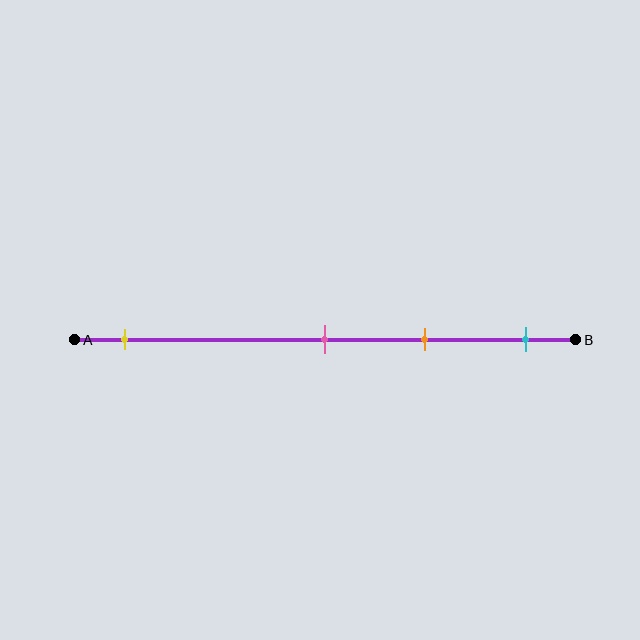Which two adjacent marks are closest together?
The pink and orange marks are the closest adjacent pair.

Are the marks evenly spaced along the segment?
No, the marks are not evenly spaced.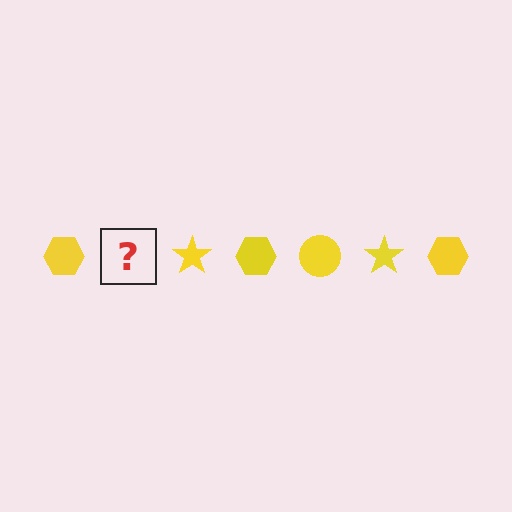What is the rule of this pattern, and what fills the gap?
The rule is that the pattern cycles through hexagon, circle, star shapes in yellow. The gap should be filled with a yellow circle.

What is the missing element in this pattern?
The missing element is a yellow circle.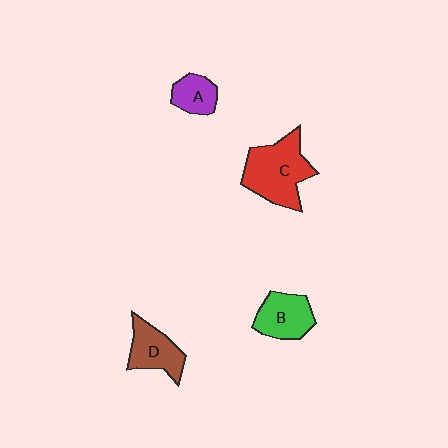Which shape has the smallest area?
Shape A (purple).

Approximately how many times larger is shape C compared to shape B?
Approximately 1.6 times.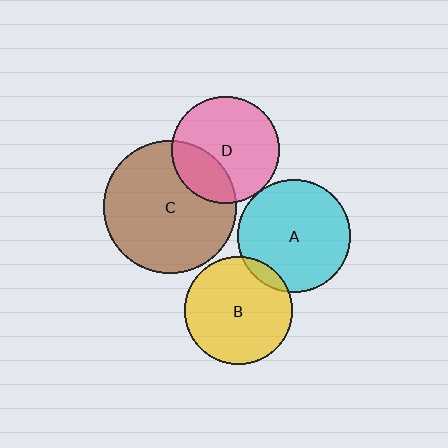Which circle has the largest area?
Circle C (brown).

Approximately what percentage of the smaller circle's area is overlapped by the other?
Approximately 25%.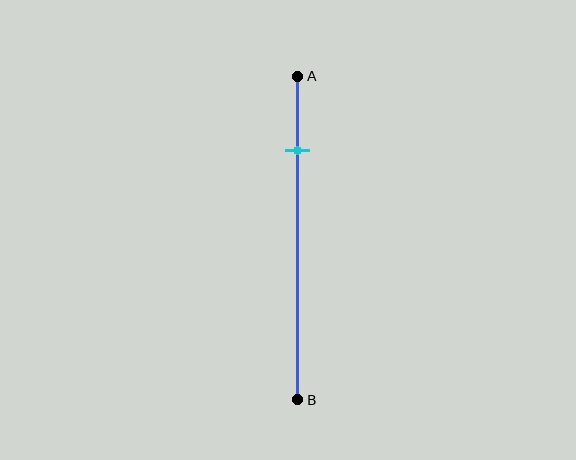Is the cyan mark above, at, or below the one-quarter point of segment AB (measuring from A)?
The cyan mark is approximately at the one-quarter point of segment AB.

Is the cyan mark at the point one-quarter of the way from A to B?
Yes, the mark is approximately at the one-quarter point.